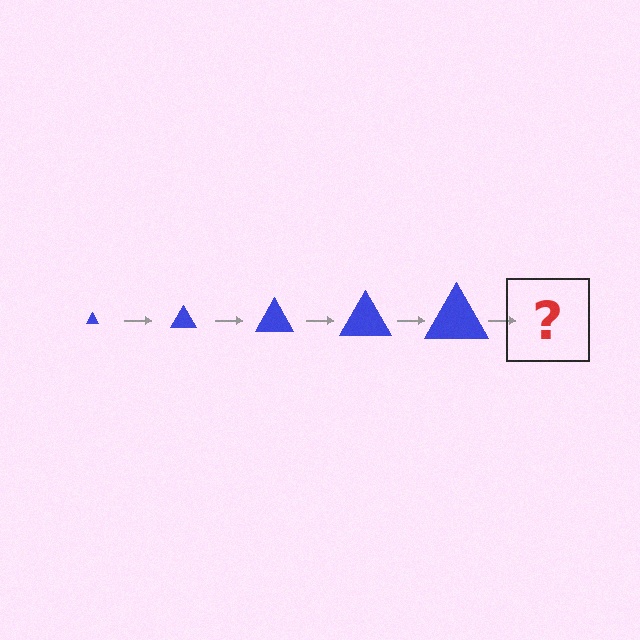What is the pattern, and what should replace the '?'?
The pattern is that the triangle gets progressively larger each step. The '?' should be a blue triangle, larger than the previous one.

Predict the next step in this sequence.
The next step is a blue triangle, larger than the previous one.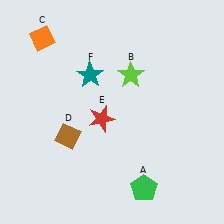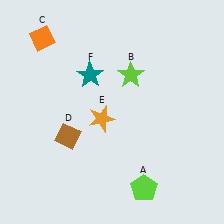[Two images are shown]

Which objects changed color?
A changed from green to lime. E changed from red to orange.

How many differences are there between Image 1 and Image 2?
There are 2 differences between the two images.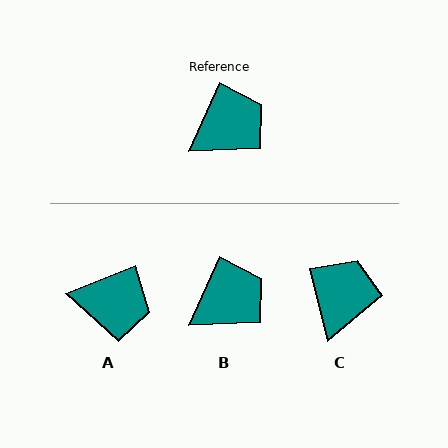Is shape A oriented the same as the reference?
No, it is off by about 45 degrees.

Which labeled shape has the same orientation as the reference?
B.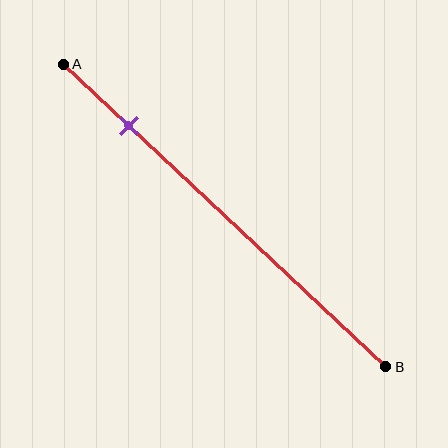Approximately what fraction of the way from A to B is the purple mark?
The purple mark is approximately 20% of the way from A to B.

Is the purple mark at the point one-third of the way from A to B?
No, the mark is at about 20% from A, not at the 33% one-third point.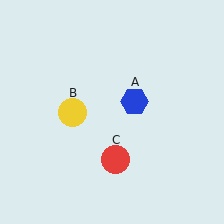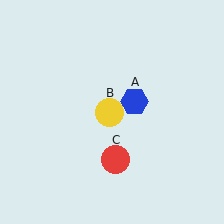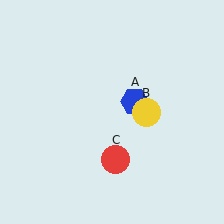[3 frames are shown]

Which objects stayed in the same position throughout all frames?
Blue hexagon (object A) and red circle (object C) remained stationary.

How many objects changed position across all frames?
1 object changed position: yellow circle (object B).